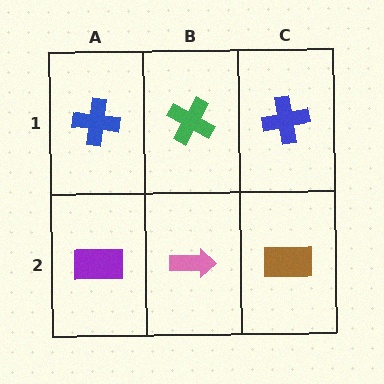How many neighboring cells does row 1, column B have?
3.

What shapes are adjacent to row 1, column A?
A purple rectangle (row 2, column A), a green cross (row 1, column B).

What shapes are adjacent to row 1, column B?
A pink arrow (row 2, column B), a blue cross (row 1, column A), a blue cross (row 1, column C).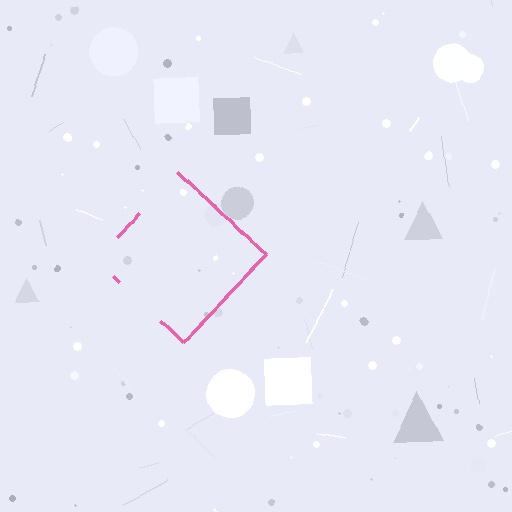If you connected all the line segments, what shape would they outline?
They would outline a diamond.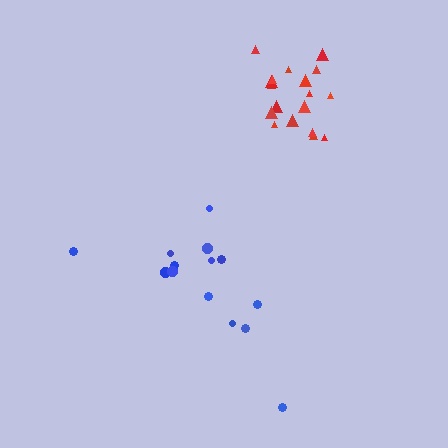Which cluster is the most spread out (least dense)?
Blue.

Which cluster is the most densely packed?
Red.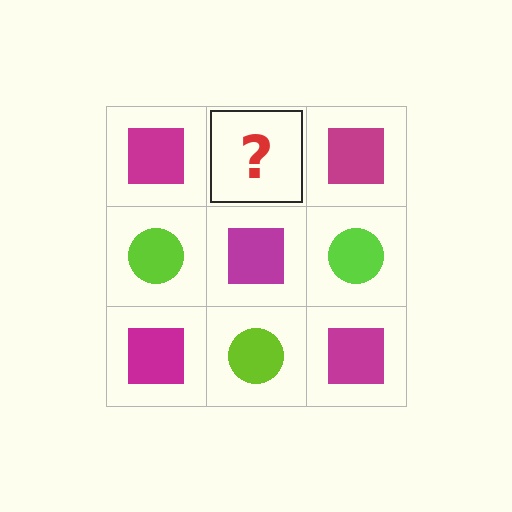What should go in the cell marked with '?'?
The missing cell should contain a lime circle.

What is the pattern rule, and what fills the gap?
The rule is that it alternates magenta square and lime circle in a checkerboard pattern. The gap should be filled with a lime circle.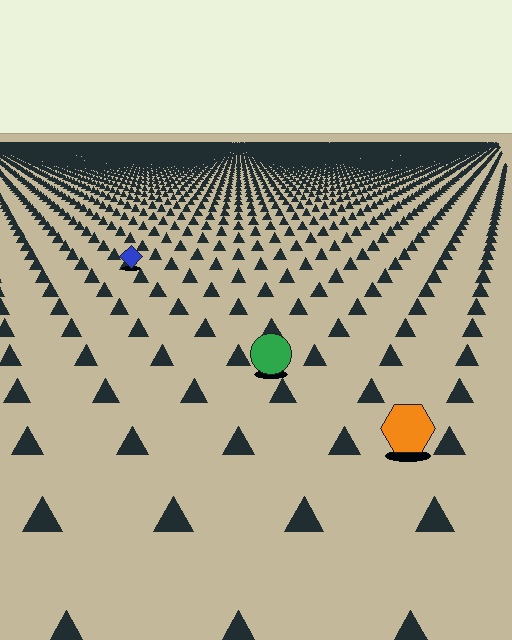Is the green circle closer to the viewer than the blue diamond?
Yes. The green circle is closer — you can tell from the texture gradient: the ground texture is coarser near it.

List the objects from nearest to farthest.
From nearest to farthest: the orange hexagon, the green circle, the blue diamond.